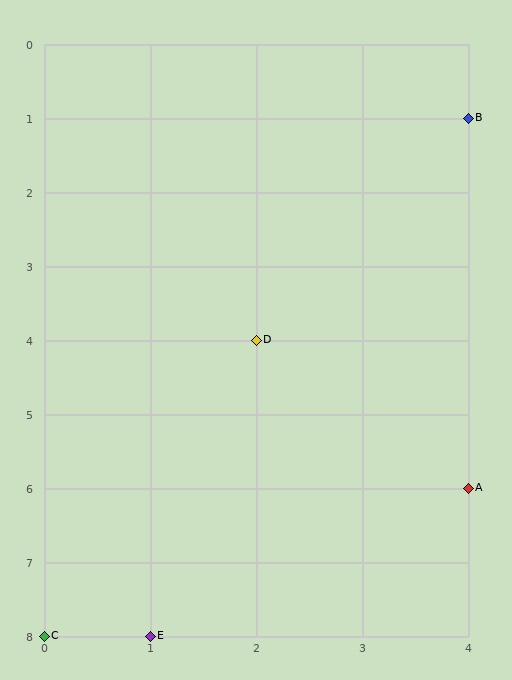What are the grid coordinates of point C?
Point C is at grid coordinates (0, 8).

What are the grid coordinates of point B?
Point B is at grid coordinates (4, 1).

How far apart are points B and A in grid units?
Points B and A are 5 rows apart.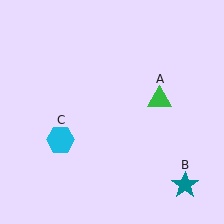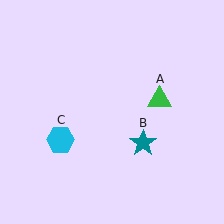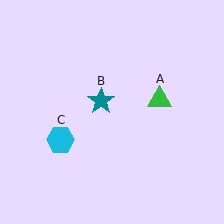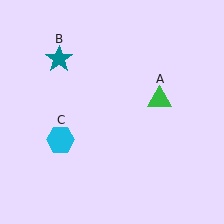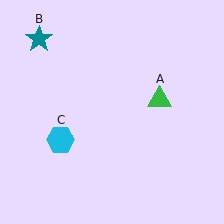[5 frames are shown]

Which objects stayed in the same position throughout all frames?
Green triangle (object A) and cyan hexagon (object C) remained stationary.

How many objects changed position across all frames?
1 object changed position: teal star (object B).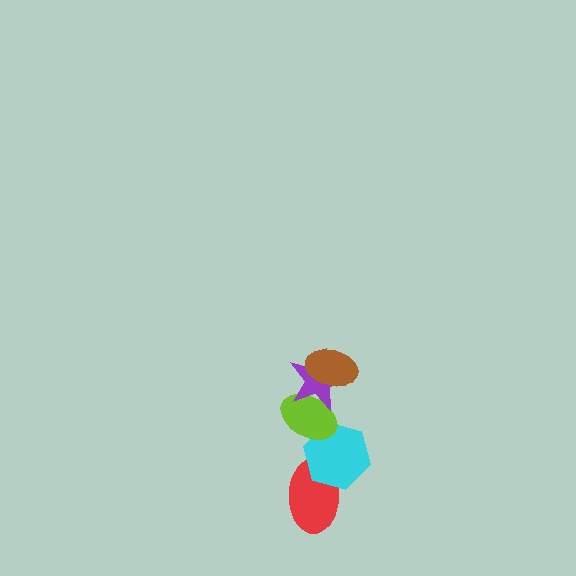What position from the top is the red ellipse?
The red ellipse is 5th from the top.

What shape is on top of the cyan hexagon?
The lime ellipse is on top of the cyan hexagon.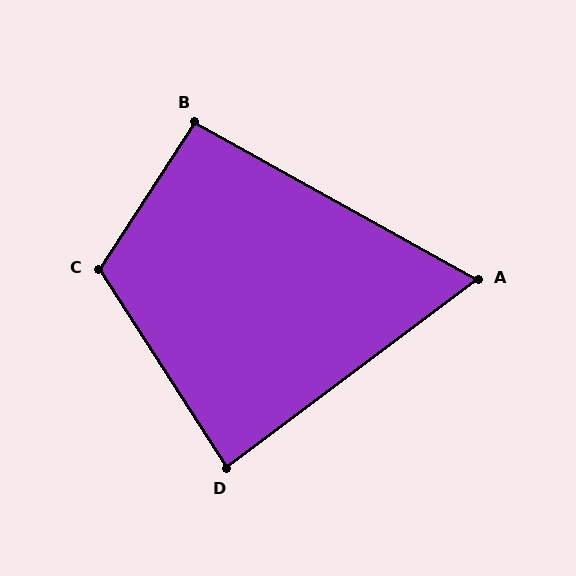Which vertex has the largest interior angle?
C, at approximately 114 degrees.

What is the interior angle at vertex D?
Approximately 86 degrees (approximately right).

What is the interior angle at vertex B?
Approximately 94 degrees (approximately right).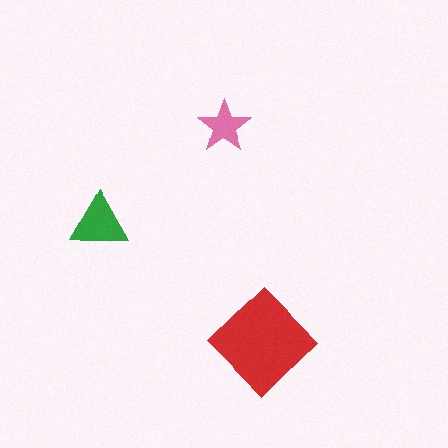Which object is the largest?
The red diamond.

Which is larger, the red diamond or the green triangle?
The red diamond.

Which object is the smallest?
The pink star.